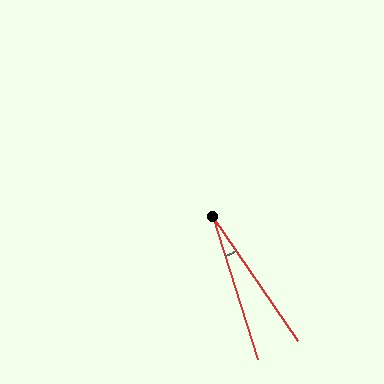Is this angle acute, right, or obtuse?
It is acute.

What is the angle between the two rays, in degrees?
Approximately 17 degrees.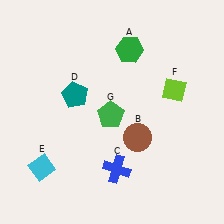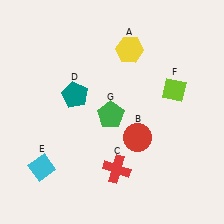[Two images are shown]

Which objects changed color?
A changed from green to yellow. B changed from brown to red. C changed from blue to red.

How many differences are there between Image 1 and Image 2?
There are 3 differences between the two images.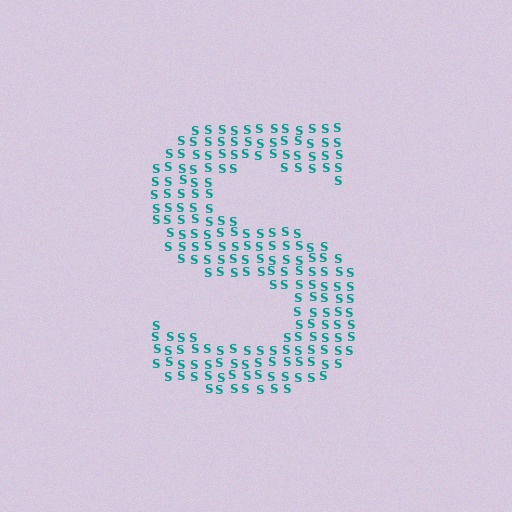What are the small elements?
The small elements are letter S's.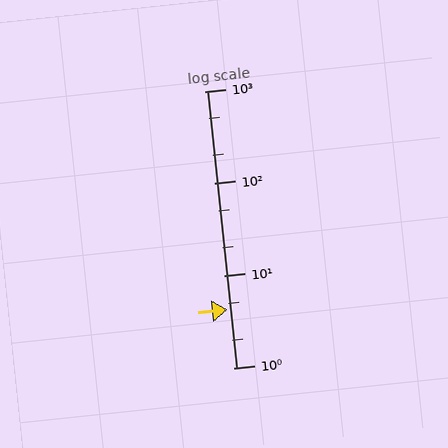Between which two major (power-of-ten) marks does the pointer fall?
The pointer is between 1 and 10.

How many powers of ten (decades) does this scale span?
The scale spans 3 decades, from 1 to 1000.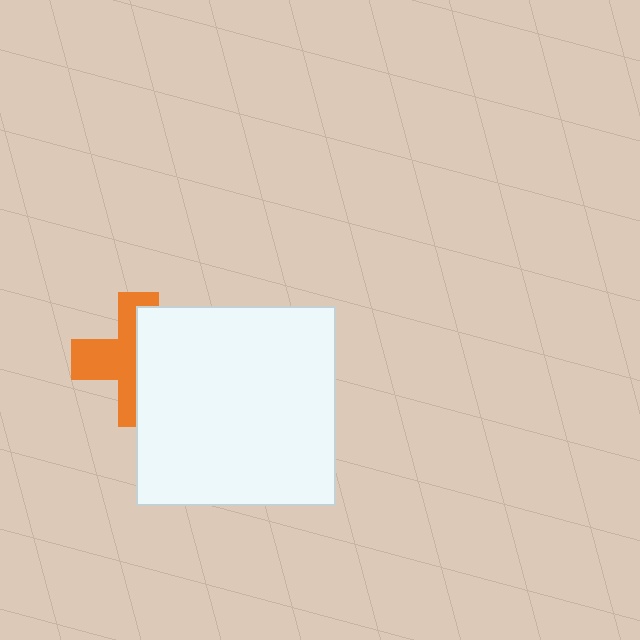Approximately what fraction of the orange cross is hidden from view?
Roughly 51% of the orange cross is hidden behind the white square.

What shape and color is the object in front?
The object in front is a white square.